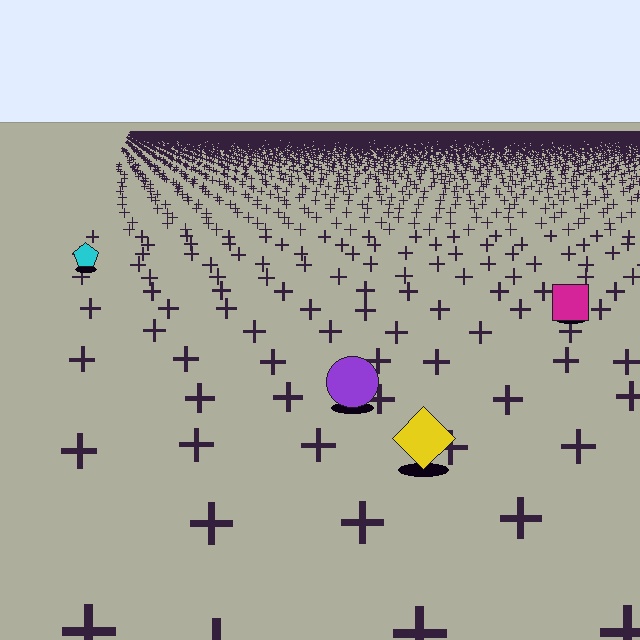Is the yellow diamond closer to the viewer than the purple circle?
Yes. The yellow diamond is closer — you can tell from the texture gradient: the ground texture is coarser near it.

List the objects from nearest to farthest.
From nearest to farthest: the yellow diamond, the purple circle, the magenta square, the cyan pentagon.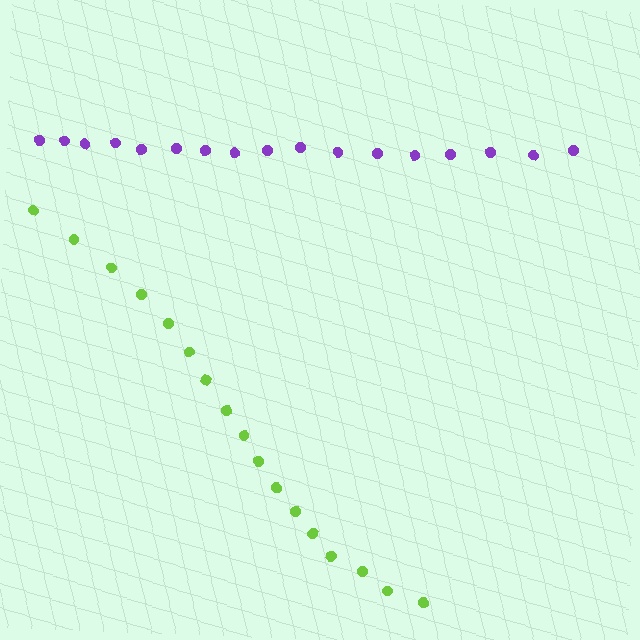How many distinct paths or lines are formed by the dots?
There are 2 distinct paths.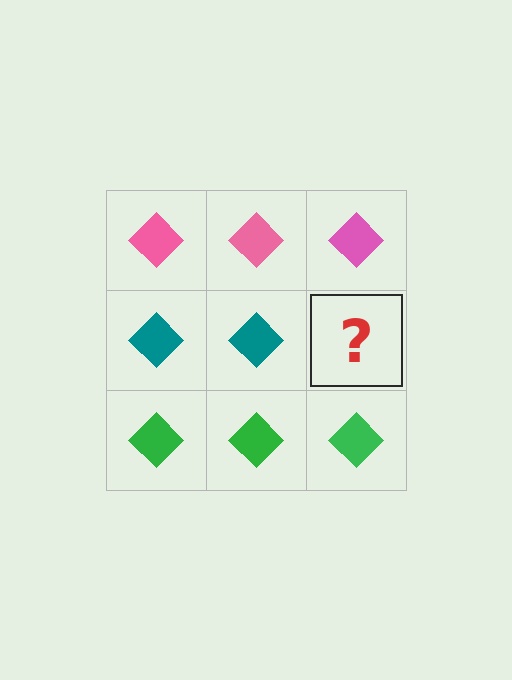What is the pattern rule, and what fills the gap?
The rule is that each row has a consistent color. The gap should be filled with a teal diamond.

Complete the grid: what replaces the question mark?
The question mark should be replaced with a teal diamond.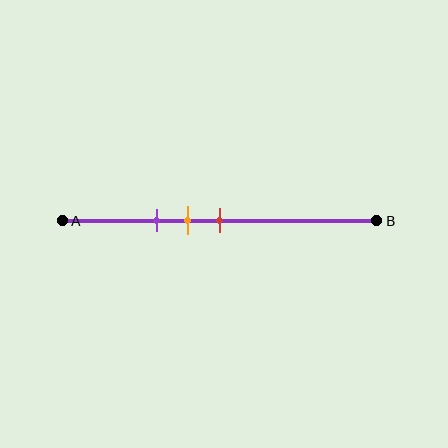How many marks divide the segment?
There are 3 marks dividing the segment.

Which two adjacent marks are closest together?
The orange and red marks are the closest adjacent pair.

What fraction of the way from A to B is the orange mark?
The orange mark is approximately 40% (0.4) of the way from A to B.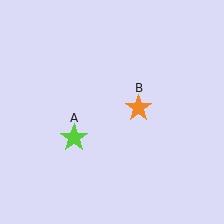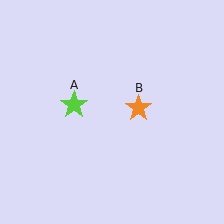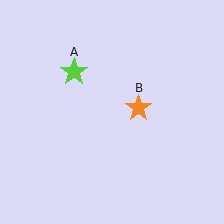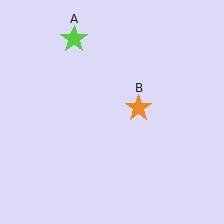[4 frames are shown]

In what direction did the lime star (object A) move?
The lime star (object A) moved up.